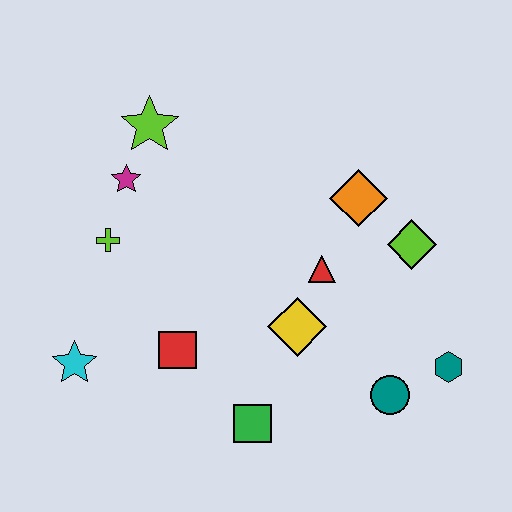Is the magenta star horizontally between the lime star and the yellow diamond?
No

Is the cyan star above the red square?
No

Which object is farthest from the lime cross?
The teal hexagon is farthest from the lime cross.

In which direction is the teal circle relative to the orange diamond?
The teal circle is below the orange diamond.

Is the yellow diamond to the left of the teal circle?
Yes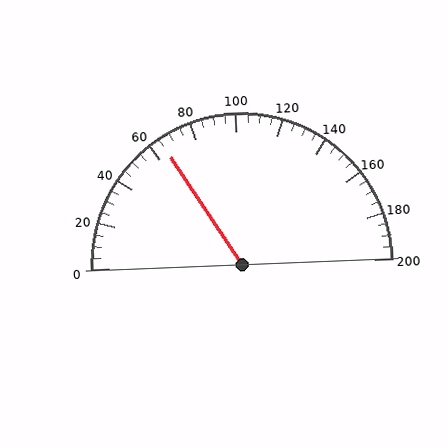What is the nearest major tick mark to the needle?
The nearest major tick mark is 60.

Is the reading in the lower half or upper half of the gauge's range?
The reading is in the lower half of the range (0 to 200).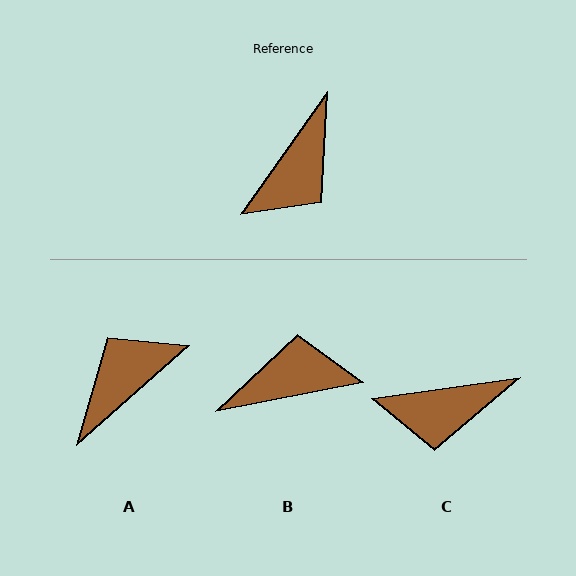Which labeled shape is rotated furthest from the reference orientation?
A, about 166 degrees away.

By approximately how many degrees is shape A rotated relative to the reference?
Approximately 166 degrees counter-clockwise.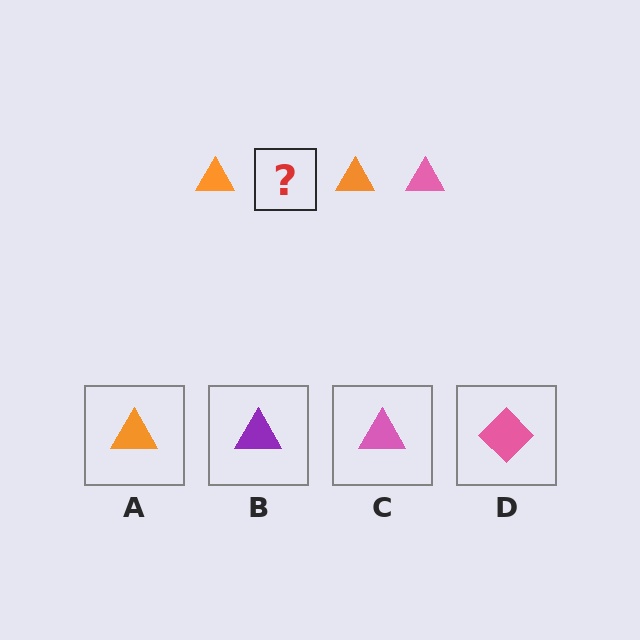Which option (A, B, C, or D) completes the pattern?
C.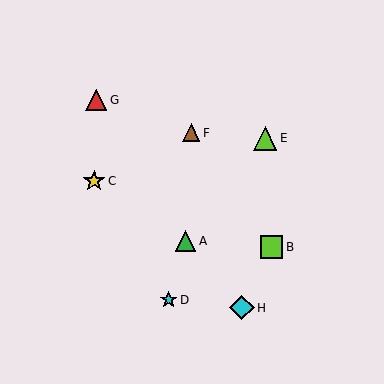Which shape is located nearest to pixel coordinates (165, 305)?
The cyan star (labeled D) at (169, 300) is nearest to that location.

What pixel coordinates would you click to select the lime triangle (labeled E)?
Click at (265, 138) to select the lime triangle E.